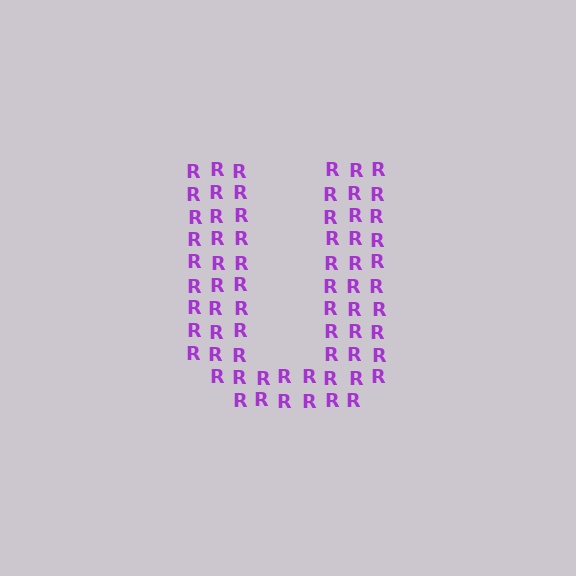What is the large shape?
The large shape is the letter U.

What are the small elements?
The small elements are letter R's.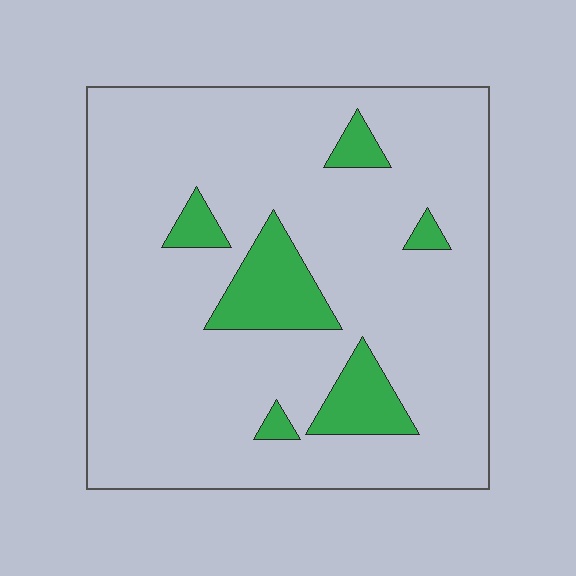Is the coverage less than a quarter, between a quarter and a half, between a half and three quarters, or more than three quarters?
Less than a quarter.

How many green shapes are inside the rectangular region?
6.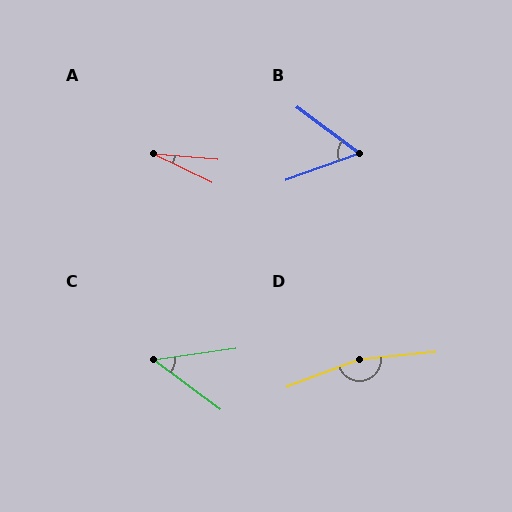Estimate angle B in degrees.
Approximately 56 degrees.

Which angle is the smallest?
A, at approximately 21 degrees.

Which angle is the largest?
D, at approximately 165 degrees.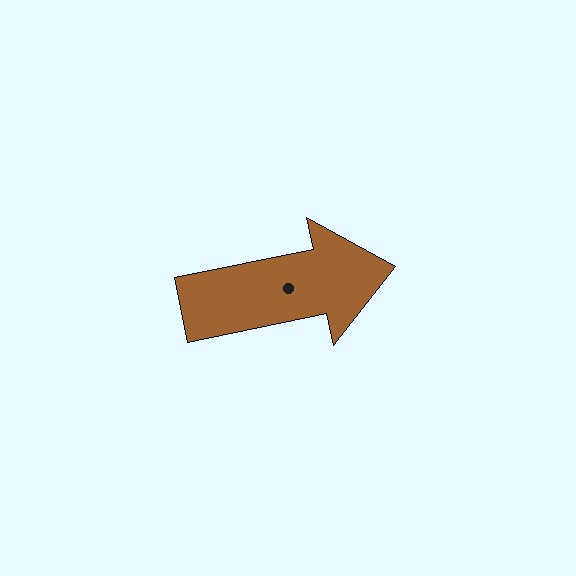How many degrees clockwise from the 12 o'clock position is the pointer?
Approximately 78 degrees.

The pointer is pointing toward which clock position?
Roughly 3 o'clock.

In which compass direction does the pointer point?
East.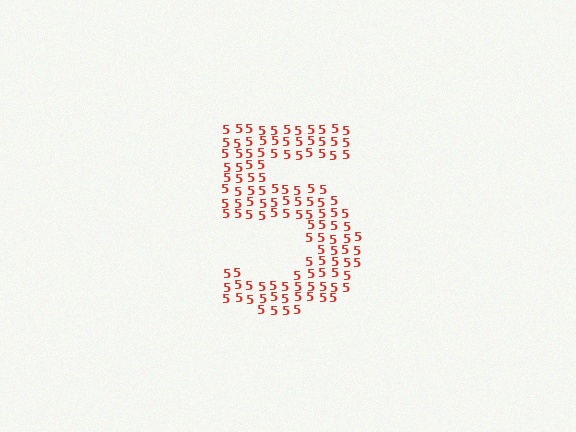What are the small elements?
The small elements are digit 5's.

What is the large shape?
The large shape is the digit 5.